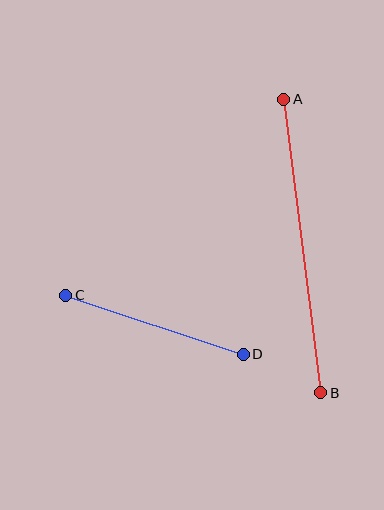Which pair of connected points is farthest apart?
Points A and B are farthest apart.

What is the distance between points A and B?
The distance is approximately 296 pixels.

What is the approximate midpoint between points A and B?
The midpoint is at approximately (302, 246) pixels.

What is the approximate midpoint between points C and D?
The midpoint is at approximately (155, 325) pixels.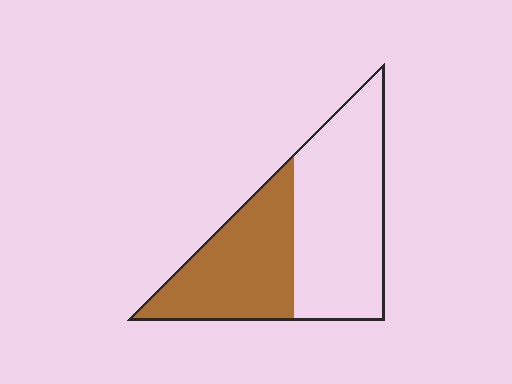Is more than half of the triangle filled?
No.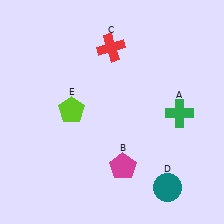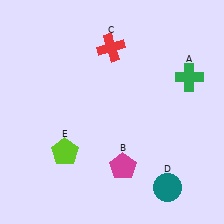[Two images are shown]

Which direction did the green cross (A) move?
The green cross (A) moved up.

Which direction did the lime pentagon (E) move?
The lime pentagon (E) moved down.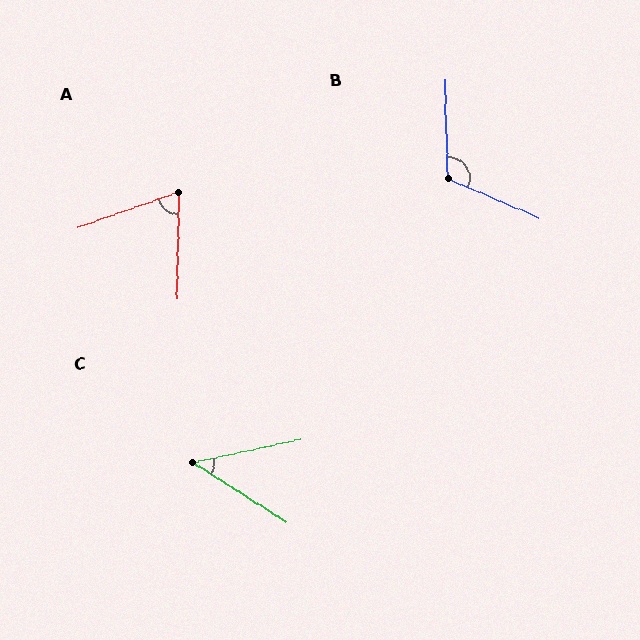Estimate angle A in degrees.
Approximately 69 degrees.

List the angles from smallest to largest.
C (44°), A (69°), B (114°).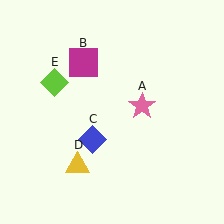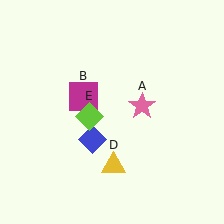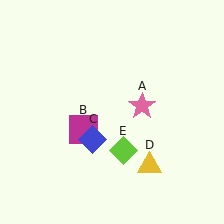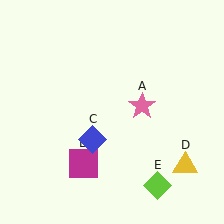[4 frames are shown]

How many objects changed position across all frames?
3 objects changed position: magenta square (object B), yellow triangle (object D), lime diamond (object E).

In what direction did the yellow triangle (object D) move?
The yellow triangle (object D) moved right.